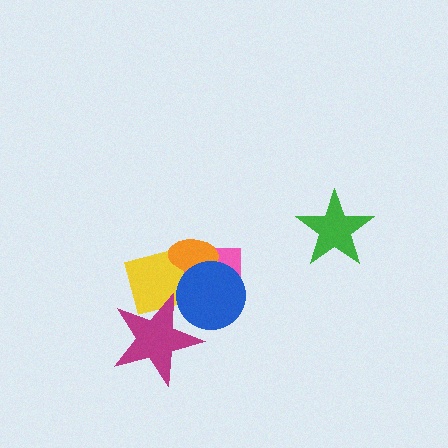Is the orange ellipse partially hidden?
Yes, it is partially covered by another shape.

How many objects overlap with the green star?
0 objects overlap with the green star.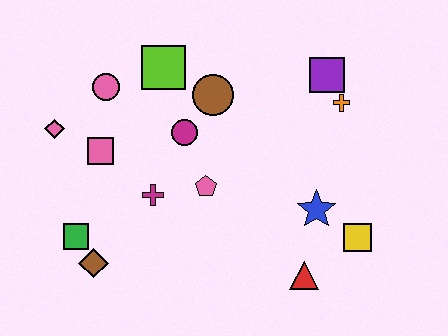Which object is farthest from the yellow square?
The pink diamond is farthest from the yellow square.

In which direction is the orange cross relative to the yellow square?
The orange cross is above the yellow square.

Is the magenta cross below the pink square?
Yes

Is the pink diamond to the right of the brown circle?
No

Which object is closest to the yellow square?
The blue star is closest to the yellow square.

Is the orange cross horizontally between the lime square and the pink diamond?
No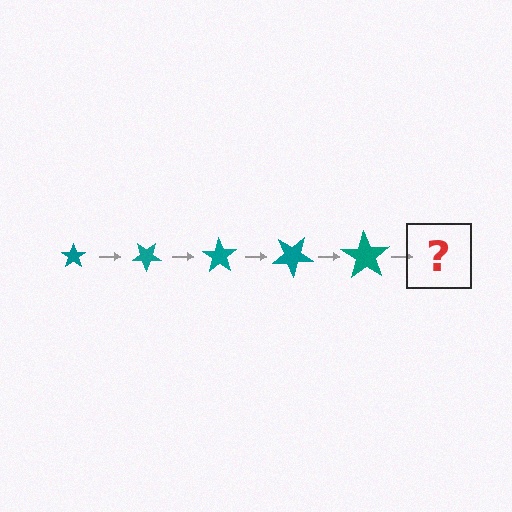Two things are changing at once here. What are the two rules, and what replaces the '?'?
The two rules are that the star grows larger each step and it rotates 35 degrees each step. The '?' should be a star, larger than the previous one and rotated 175 degrees from the start.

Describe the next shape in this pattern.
It should be a star, larger than the previous one and rotated 175 degrees from the start.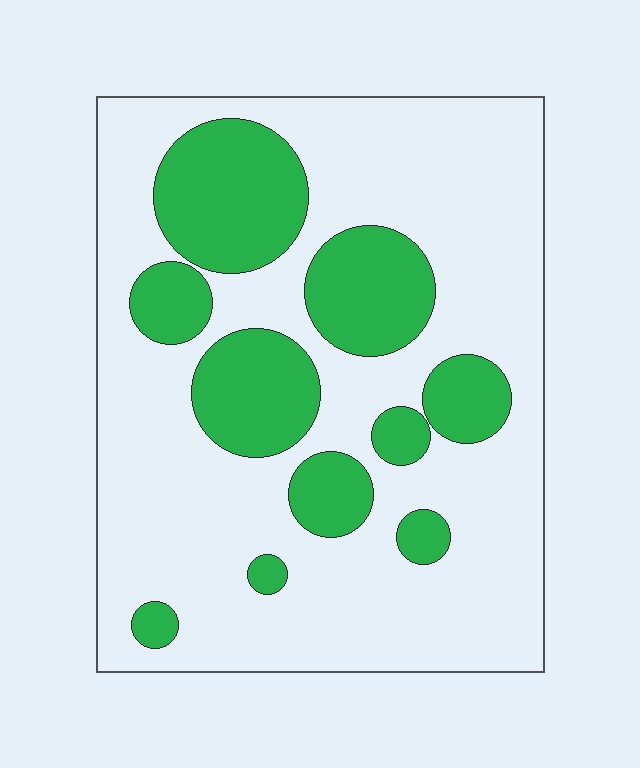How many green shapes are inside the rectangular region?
10.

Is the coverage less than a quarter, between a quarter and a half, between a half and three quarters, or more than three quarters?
Between a quarter and a half.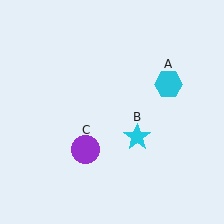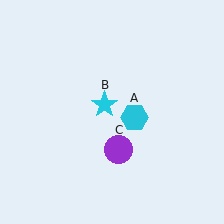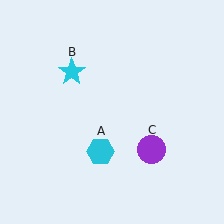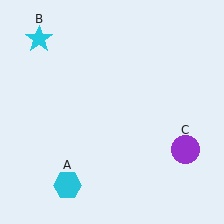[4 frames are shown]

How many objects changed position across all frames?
3 objects changed position: cyan hexagon (object A), cyan star (object B), purple circle (object C).